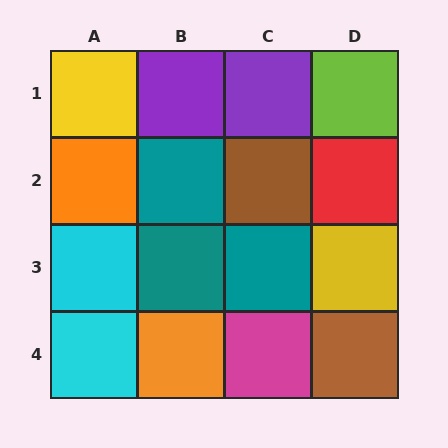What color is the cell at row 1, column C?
Purple.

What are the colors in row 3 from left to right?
Cyan, teal, teal, yellow.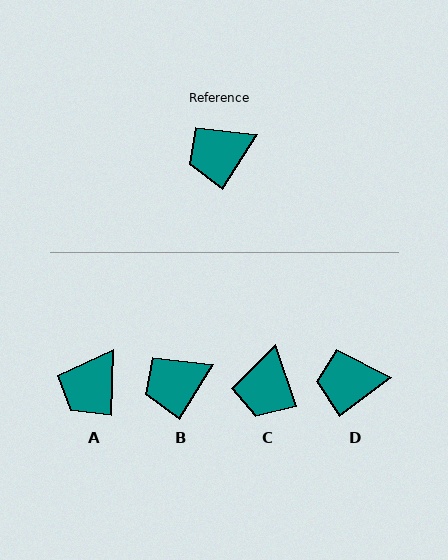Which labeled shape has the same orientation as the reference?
B.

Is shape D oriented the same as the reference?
No, it is off by about 21 degrees.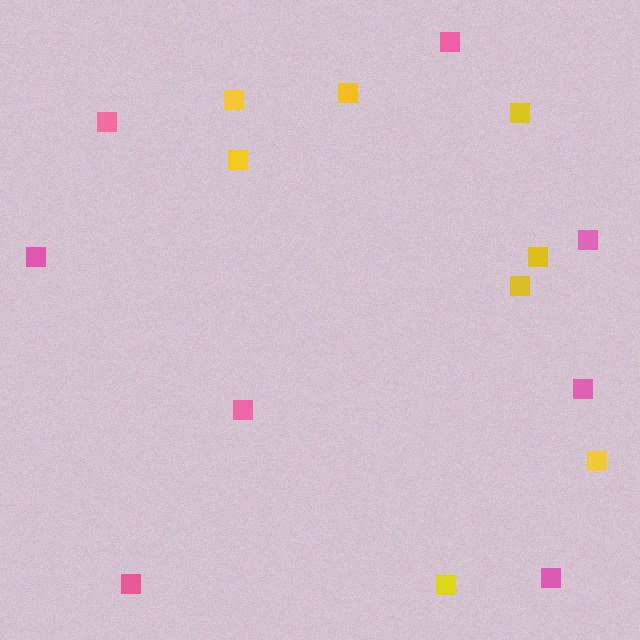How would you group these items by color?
There are 2 groups: one group of yellow squares (8) and one group of pink squares (8).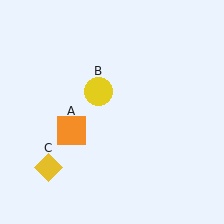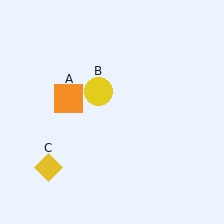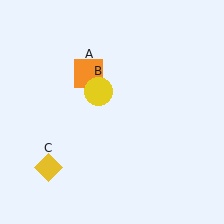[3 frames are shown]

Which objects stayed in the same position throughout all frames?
Yellow circle (object B) and yellow diamond (object C) remained stationary.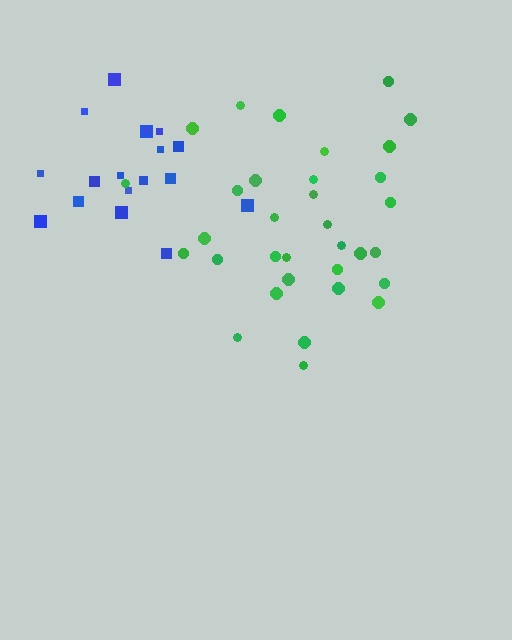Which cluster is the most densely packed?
Green.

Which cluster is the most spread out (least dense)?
Blue.